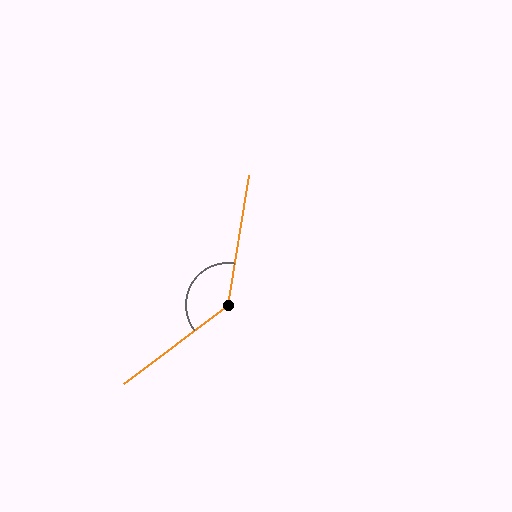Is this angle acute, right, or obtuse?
It is obtuse.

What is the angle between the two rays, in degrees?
Approximately 136 degrees.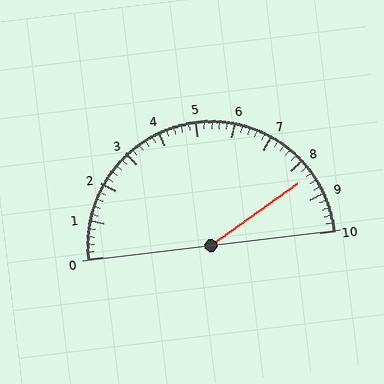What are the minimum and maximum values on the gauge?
The gauge ranges from 0 to 10.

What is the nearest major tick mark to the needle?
The nearest major tick mark is 8.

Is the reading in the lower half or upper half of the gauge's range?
The reading is in the upper half of the range (0 to 10).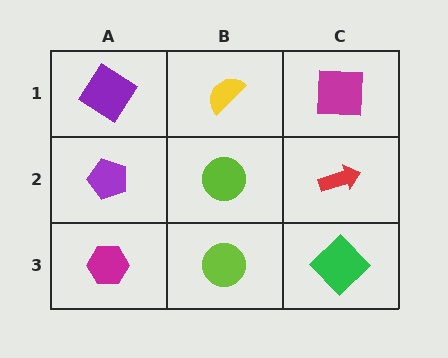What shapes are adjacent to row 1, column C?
A red arrow (row 2, column C), a yellow semicircle (row 1, column B).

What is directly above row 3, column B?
A lime circle.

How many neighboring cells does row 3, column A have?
2.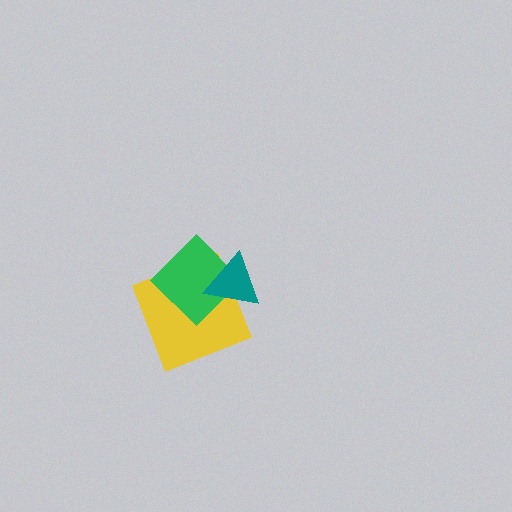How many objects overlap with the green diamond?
2 objects overlap with the green diamond.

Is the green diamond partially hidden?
Yes, it is partially covered by another shape.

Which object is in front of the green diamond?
The teal triangle is in front of the green diamond.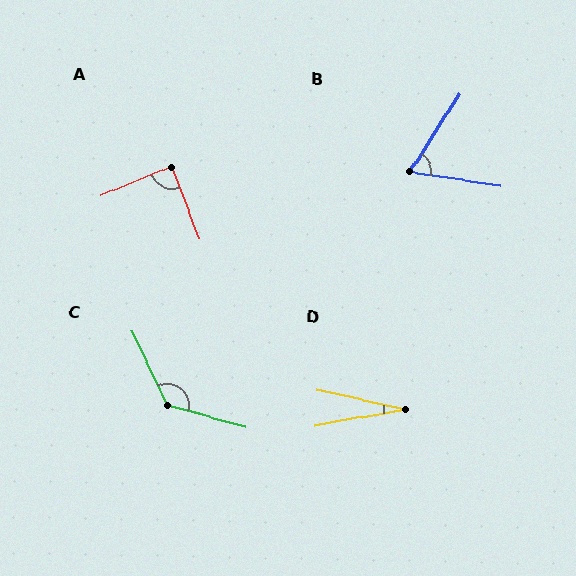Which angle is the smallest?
D, at approximately 23 degrees.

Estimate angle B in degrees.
Approximately 66 degrees.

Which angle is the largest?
C, at approximately 131 degrees.